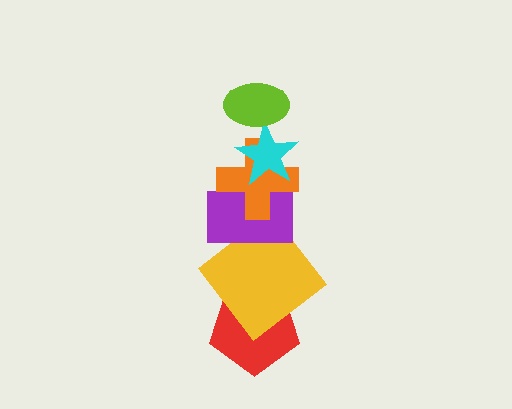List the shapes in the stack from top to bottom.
From top to bottom: the lime ellipse, the cyan star, the orange cross, the purple rectangle, the yellow diamond, the red pentagon.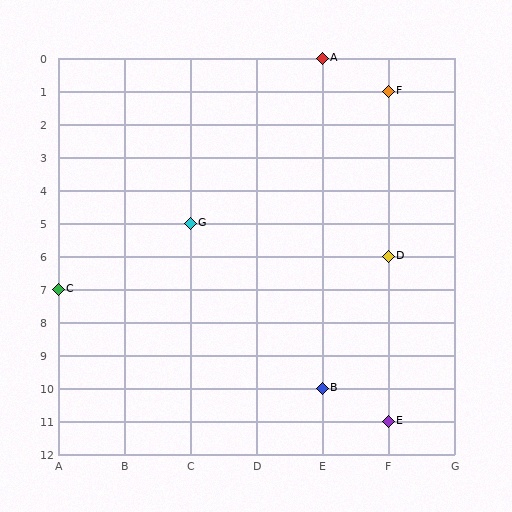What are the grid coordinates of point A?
Point A is at grid coordinates (E, 0).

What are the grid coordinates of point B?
Point B is at grid coordinates (E, 10).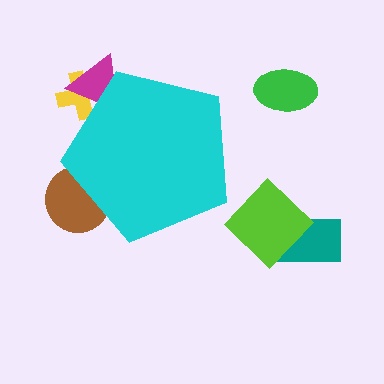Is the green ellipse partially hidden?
No, the green ellipse is fully visible.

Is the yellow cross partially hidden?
Yes, the yellow cross is partially hidden behind the cyan pentagon.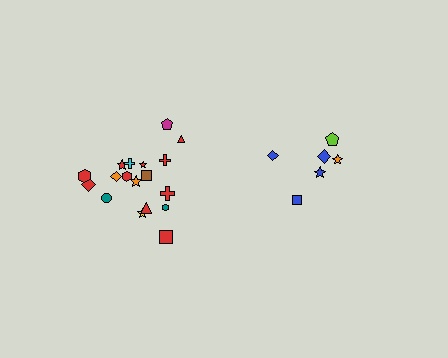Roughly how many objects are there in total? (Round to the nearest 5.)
Roughly 25 objects in total.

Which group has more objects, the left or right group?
The left group.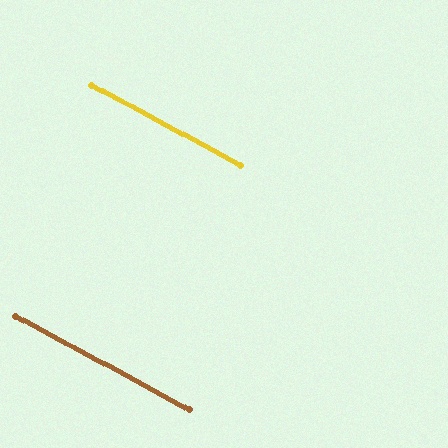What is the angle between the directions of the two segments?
Approximately 0 degrees.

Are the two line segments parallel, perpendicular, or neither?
Parallel — their directions differ by only 0.2°.